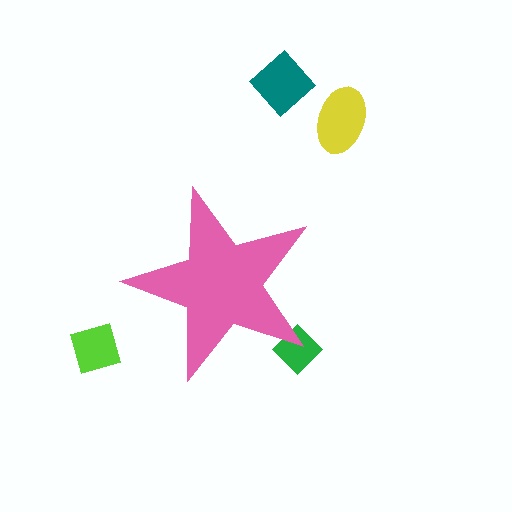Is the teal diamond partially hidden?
No, the teal diamond is fully visible.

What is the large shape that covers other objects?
A pink star.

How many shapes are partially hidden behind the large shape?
1 shape is partially hidden.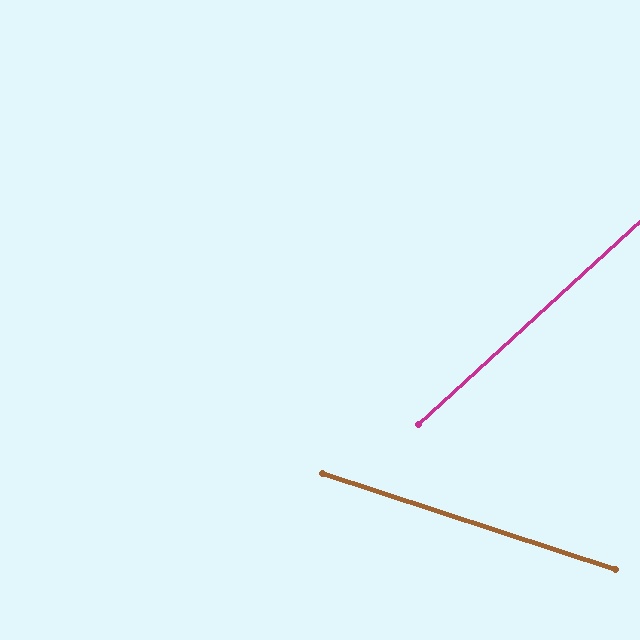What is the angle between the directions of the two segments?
Approximately 61 degrees.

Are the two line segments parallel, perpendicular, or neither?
Neither parallel nor perpendicular — they differ by about 61°.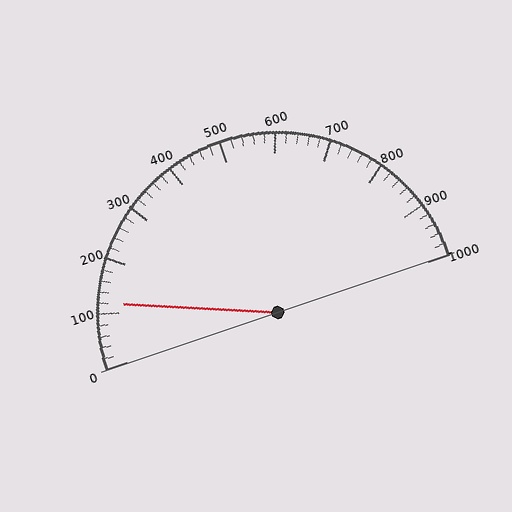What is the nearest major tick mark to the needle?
The nearest major tick mark is 100.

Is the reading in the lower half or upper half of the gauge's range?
The reading is in the lower half of the range (0 to 1000).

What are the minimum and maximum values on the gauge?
The gauge ranges from 0 to 1000.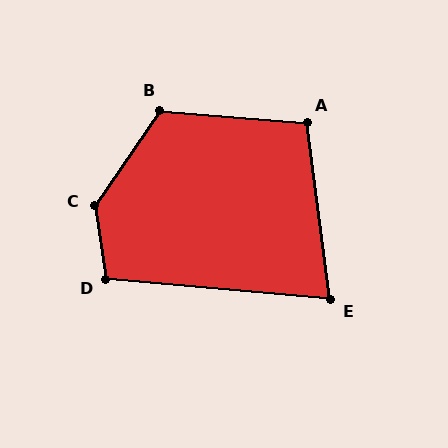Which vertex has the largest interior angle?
C, at approximately 137 degrees.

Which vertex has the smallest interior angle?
E, at approximately 77 degrees.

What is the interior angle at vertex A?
Approximately 103 degrees (obtuse).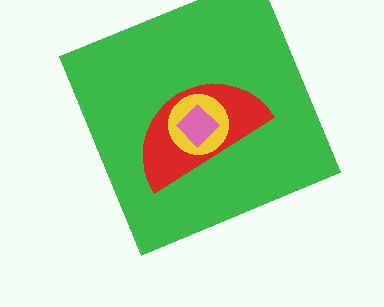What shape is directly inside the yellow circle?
The pink diamond.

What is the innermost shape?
The pink diamond.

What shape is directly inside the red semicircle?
The yellow circle.